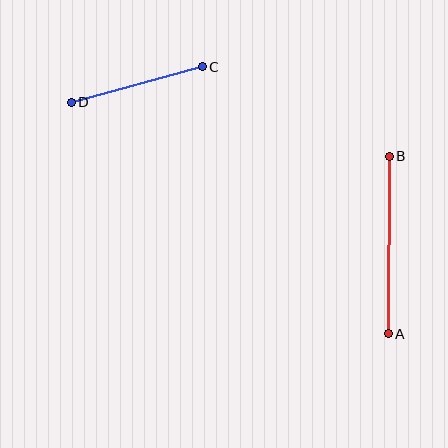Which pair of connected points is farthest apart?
Points A and B are farthest apart.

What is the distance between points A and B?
The distance is approximately 178 pixels.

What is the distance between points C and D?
The distance is approximately 136 pixels.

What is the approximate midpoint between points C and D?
The midpoint is at approximately (137, 85) pixels.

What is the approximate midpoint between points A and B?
The midpoint is at approximately (389, 245) pixels.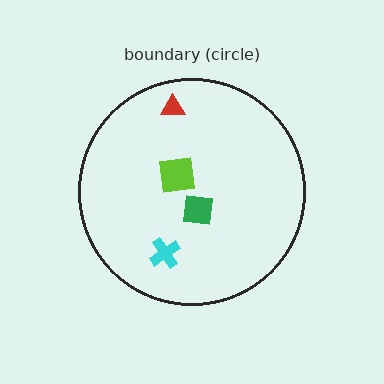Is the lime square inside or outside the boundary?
Inside.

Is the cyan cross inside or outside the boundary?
Inside.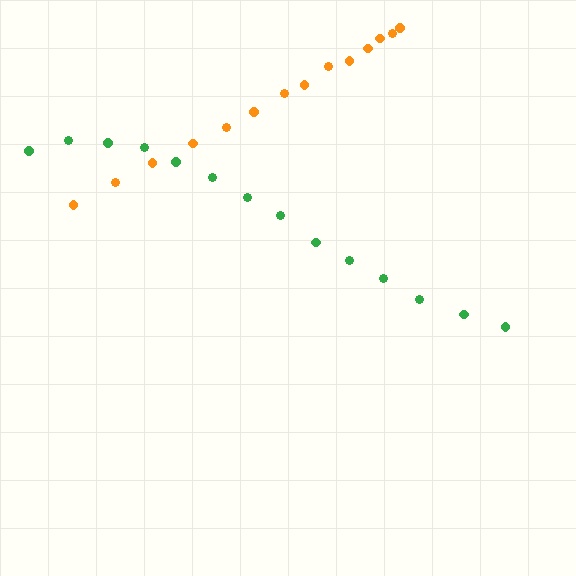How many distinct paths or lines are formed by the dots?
There are 2 distinct paths.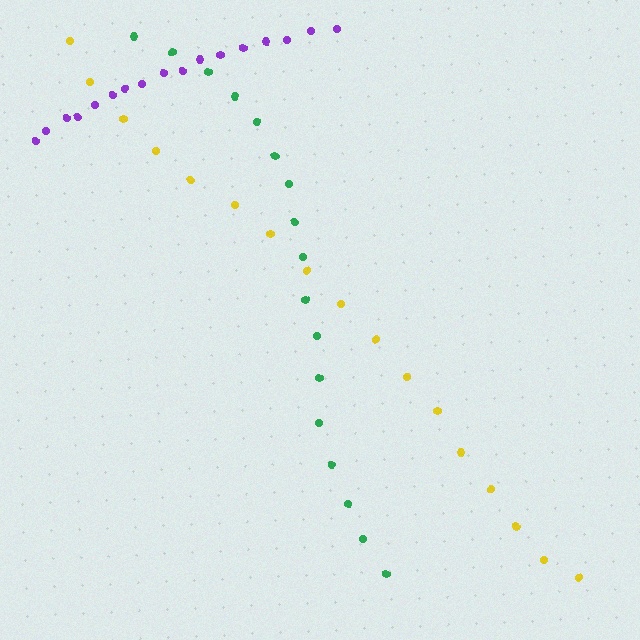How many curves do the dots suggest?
There are 3 distinct paths.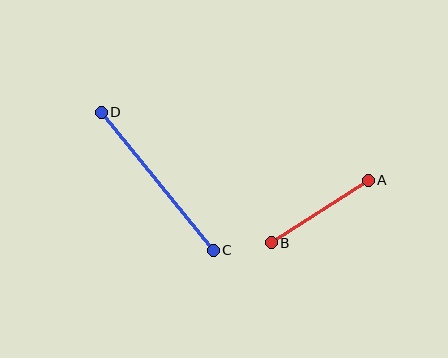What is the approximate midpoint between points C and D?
The midpoint is at approximately (157, 181) pixels.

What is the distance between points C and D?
The distance is approximately 178 pixels.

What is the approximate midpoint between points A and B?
The midpoint is at approximately (320, 212) pixels.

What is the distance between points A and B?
The distance is approximately 115 pixels.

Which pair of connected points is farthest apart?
Points C and D are farthest apart.